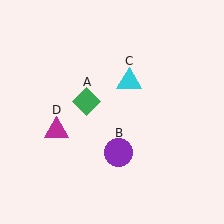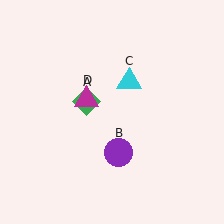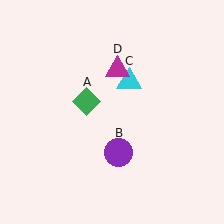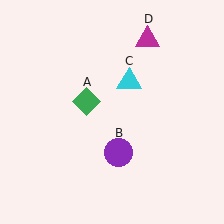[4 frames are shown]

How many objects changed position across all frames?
1 object changed position: magenta triangle (object D).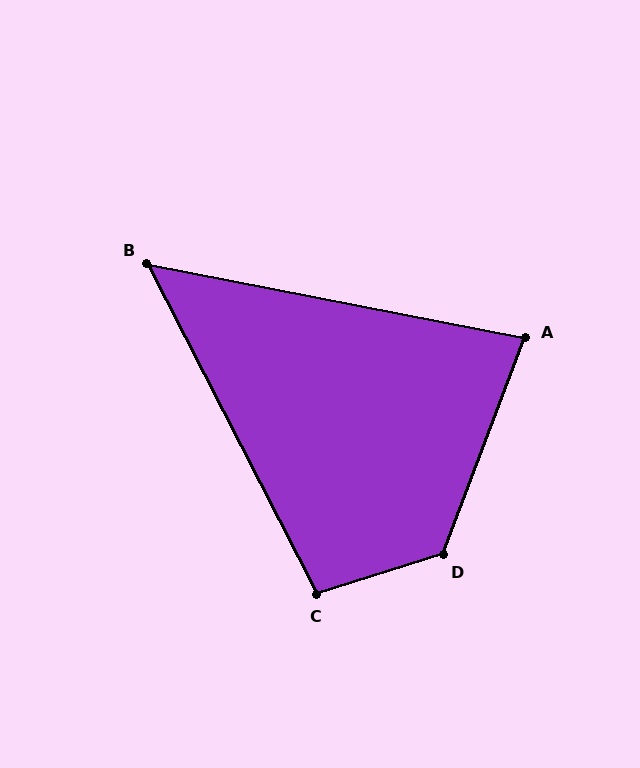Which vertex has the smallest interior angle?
B, at approximately 52 degrees.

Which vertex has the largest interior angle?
D, at approximately 128 degrees.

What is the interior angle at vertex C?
Approximately 100 degrees (obtuse).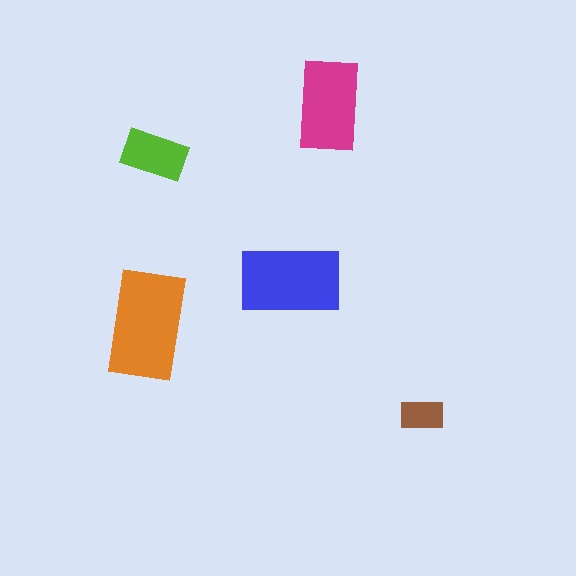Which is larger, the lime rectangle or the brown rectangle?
The lime one.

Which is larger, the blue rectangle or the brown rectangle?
The blue one.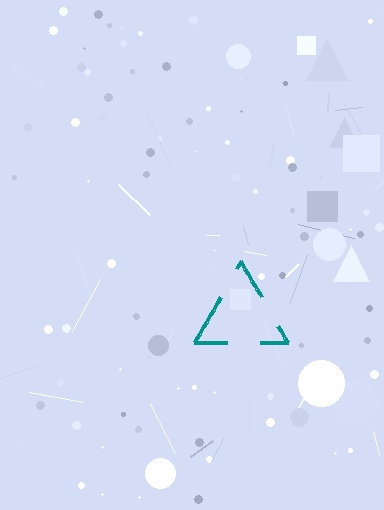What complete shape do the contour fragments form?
The contour fragments form a triangle.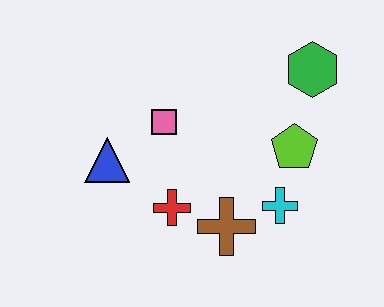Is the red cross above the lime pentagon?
No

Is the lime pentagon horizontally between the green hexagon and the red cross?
Yes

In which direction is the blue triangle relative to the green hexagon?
The blue triangle is to the left of the green hexagon.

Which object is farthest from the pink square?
The green hexagon is farthest from the pink square.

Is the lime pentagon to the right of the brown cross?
Yes